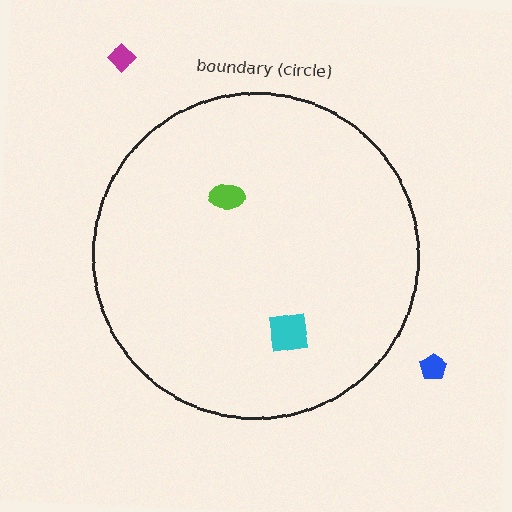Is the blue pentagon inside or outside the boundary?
Outside.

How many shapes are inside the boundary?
2 inside, 2 outside.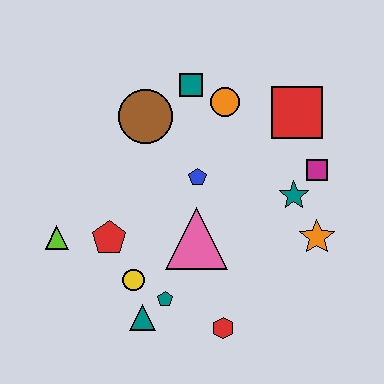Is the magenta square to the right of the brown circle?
Yes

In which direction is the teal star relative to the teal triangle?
The teal star is to the right of the teal triangle.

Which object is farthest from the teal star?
The lime triangle is farthest from the teal star.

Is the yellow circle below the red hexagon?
No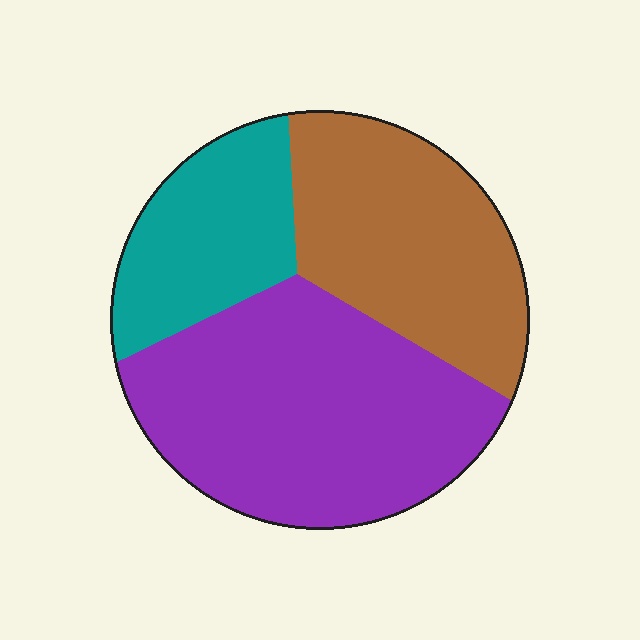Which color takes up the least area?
Teal, at roughly 20%.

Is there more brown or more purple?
Purple.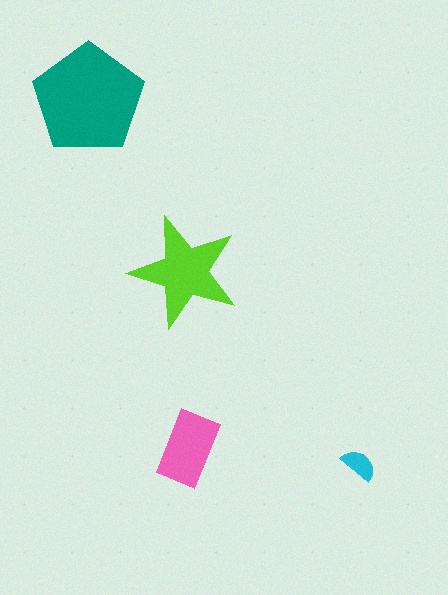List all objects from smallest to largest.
The cyan semicircle, the pink rectangle, the lime star, the teal pentagon.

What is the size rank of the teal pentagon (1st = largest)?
1st.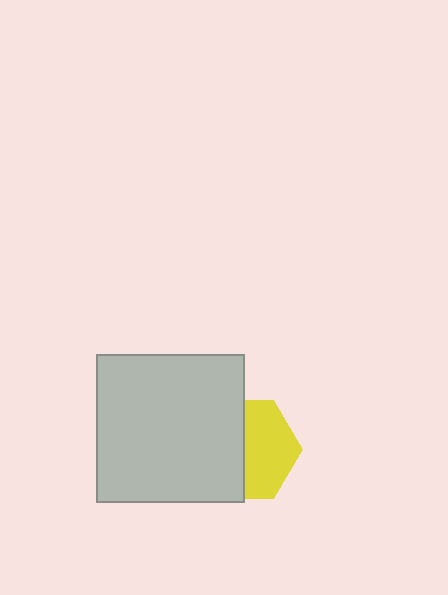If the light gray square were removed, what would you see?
You would see the complete yellow hexagon.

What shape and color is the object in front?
The object in front is a light gray square.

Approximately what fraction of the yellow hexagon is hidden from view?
Roughly 50% of the yellow hexagon is hidden behind the light gray square.